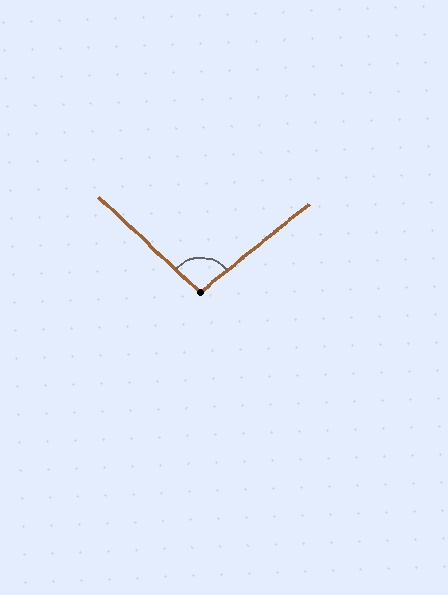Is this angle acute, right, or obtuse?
It is obtuse.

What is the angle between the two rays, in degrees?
Approximately 98 degrees.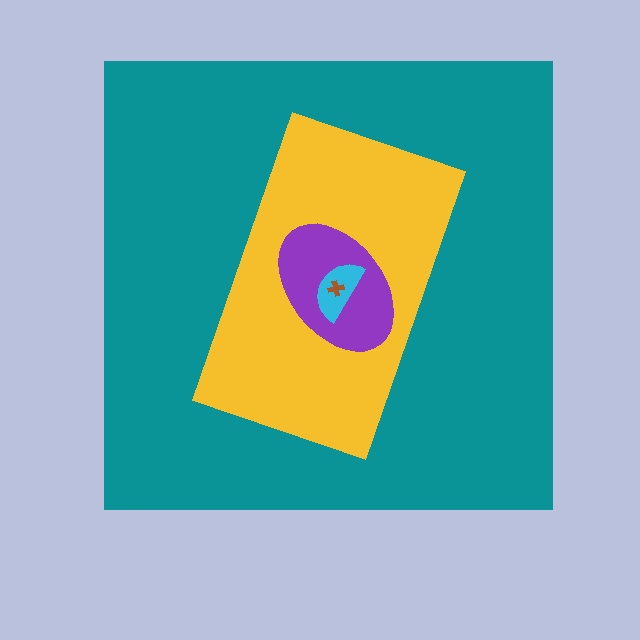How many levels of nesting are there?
5.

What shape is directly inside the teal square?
The yellow rectangle.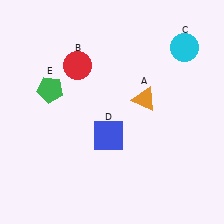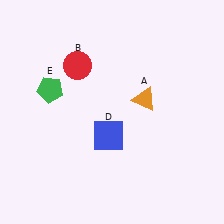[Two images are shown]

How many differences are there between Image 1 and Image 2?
There is 1 difference between the two images.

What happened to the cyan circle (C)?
The cyan circle (C) was removed in Image 2. It was in the top-right area of Image 1.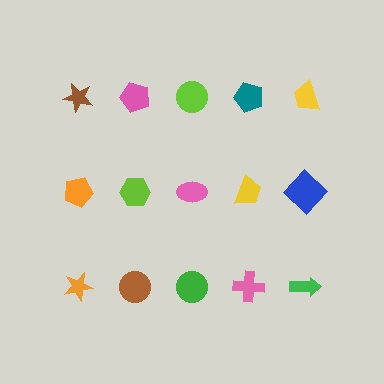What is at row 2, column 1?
An orange pentagon.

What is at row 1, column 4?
A teal pentagon.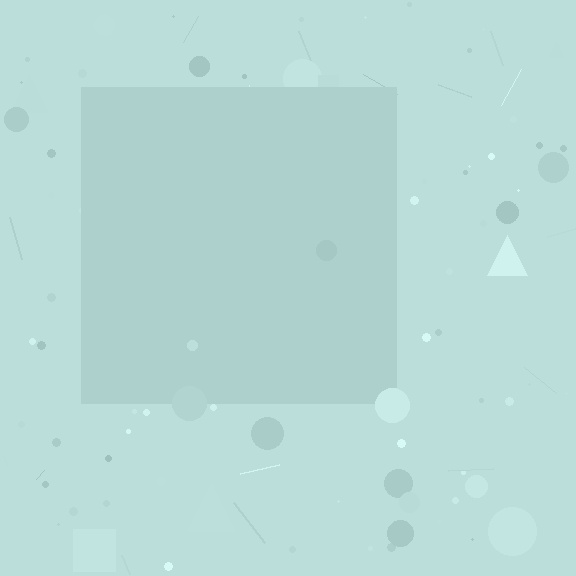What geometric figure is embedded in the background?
A square is embedded in the background.